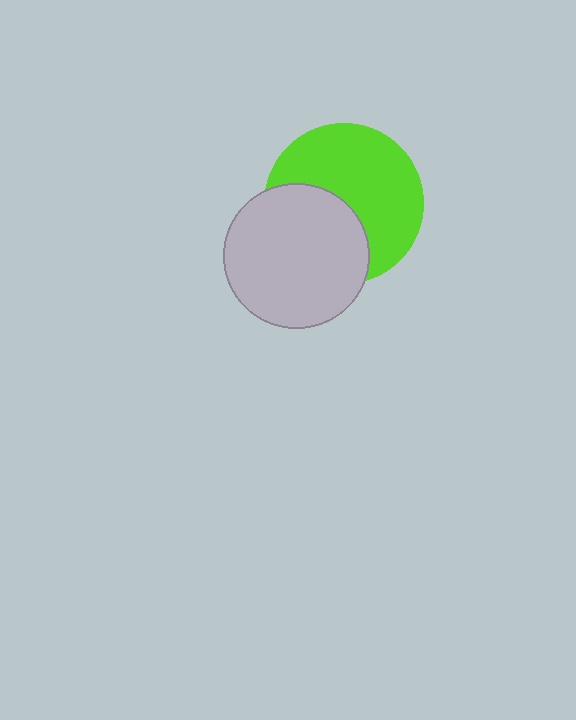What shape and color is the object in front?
The object in front is a light gray circle.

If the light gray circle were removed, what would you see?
You would see the complete lime circle.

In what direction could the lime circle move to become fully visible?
The lime circle could move toward the upper-right. That would shift it out from behind the light gray circle entirely.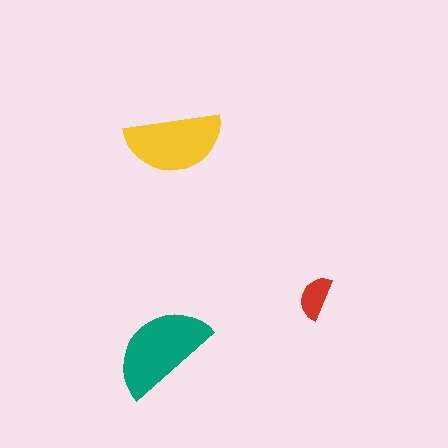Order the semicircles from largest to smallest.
the teal one, the yellow one, the red one.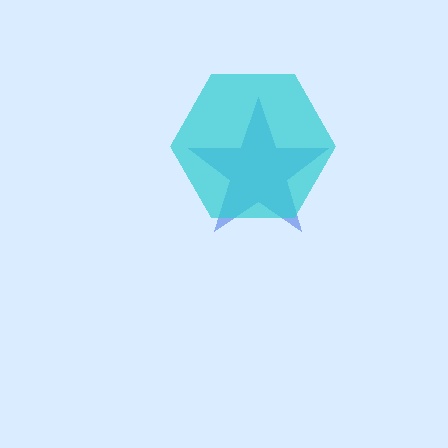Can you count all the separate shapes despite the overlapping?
Yes, there are 2 separate shapes.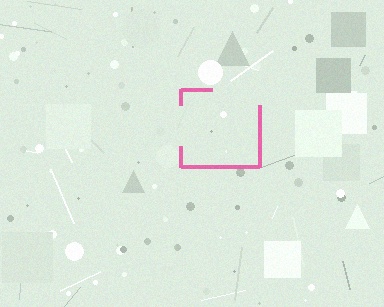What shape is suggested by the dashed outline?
The dashed outline suggests a square.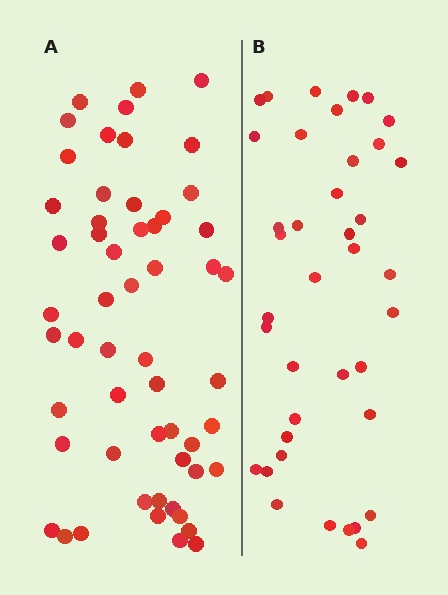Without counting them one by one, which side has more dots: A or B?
Region A (the left region) has more dots.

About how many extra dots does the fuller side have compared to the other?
Region A has approximately 15 more dots than region B.